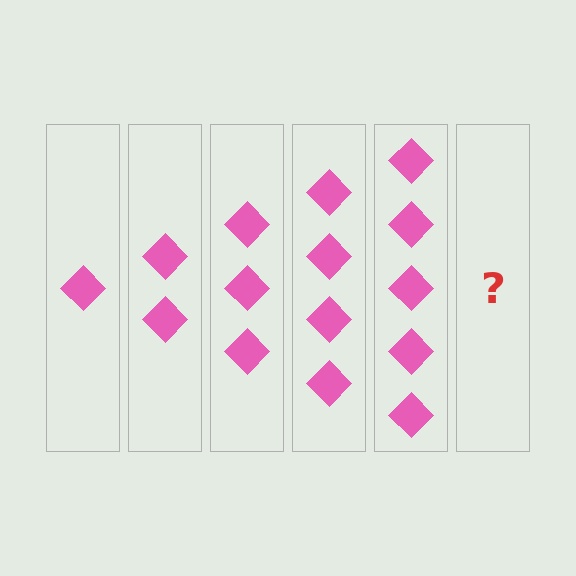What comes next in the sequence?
The next element should be 6 diamonds.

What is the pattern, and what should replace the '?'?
The pattern is that each step adds one more diamond. The '?' should be 6 diamonds.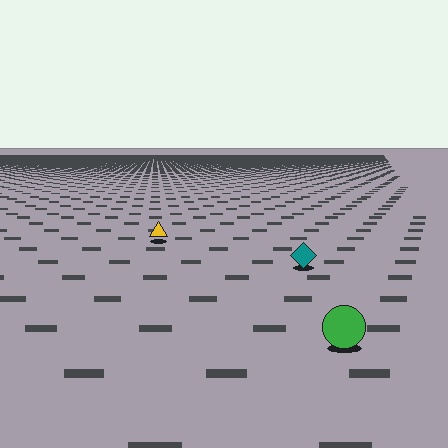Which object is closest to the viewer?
The green circle is closest. The texture marks near it are larger and more spread out.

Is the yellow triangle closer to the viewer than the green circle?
No. The green circle is closer — you can tell from the texture gradient: the ground texture is coarser near it.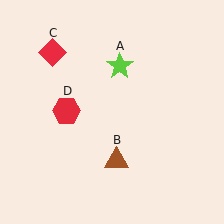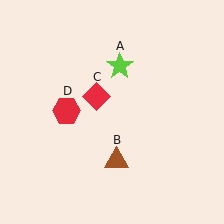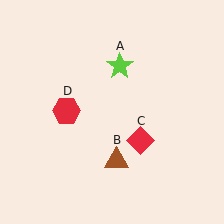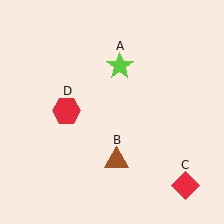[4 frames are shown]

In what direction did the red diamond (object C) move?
The red diamond (object C) moved down and to the right.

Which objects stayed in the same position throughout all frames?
Lime star (object A) and brown triangle (object B) and red hexagon (object D) remained stationary.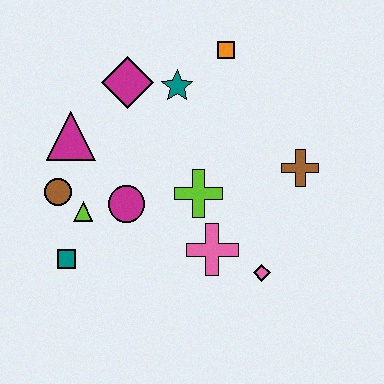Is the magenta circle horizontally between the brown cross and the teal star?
No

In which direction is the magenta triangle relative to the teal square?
The magenta triangle is above the teal square.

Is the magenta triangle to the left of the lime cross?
Yes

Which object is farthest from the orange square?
The teal square is farthest from the orange square.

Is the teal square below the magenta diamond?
Yes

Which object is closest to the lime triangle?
The brown circle is closest to the lime triangle.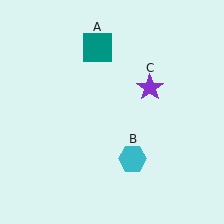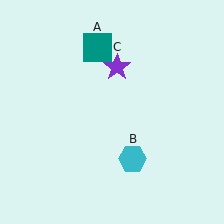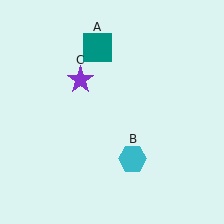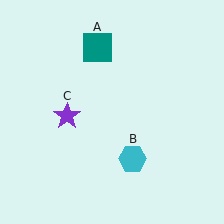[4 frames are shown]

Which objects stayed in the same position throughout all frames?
Teal square (object A) and cyan hexagon (object B) remained stationary.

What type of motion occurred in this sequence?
The purple star (object C) rotated counterclockwise around the center of the scene.